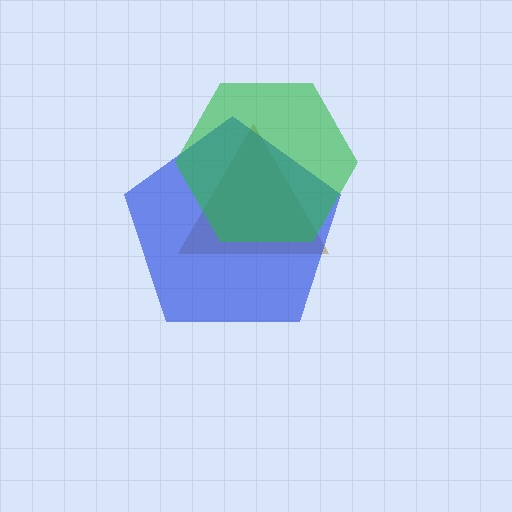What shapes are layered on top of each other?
The layered shapes are: a brown triangle, a blue pentagon, a green hexagon.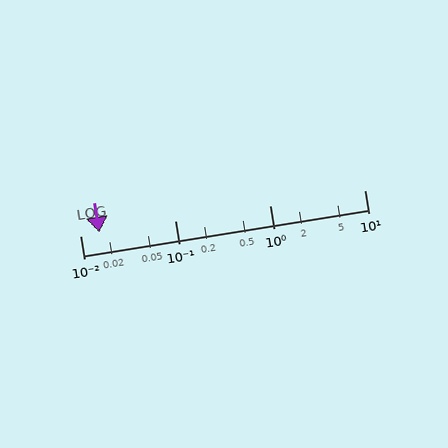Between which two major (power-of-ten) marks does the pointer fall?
The pointer is between 0.01 and 0.1.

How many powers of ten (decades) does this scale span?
The scale spans 3 decades, from 0.01 to 10.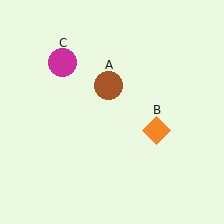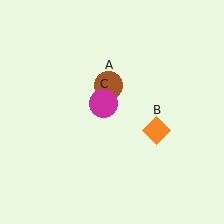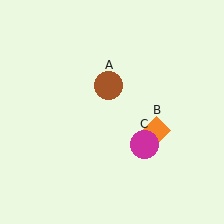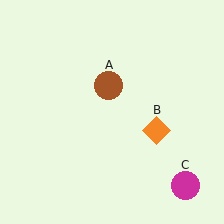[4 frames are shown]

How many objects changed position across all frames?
1 object changed position: magenta circle (object C).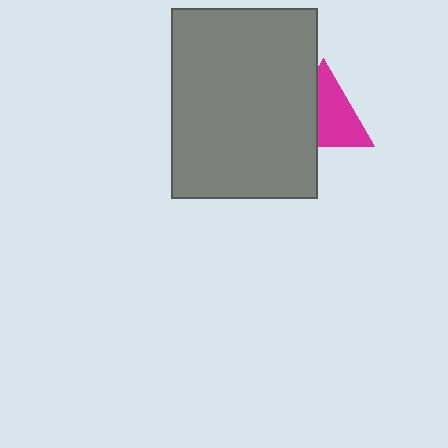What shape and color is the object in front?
The object in front is a gray rectangle.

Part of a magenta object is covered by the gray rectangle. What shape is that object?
It is a triangle.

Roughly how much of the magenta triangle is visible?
About half of it is visible (roughly 61%).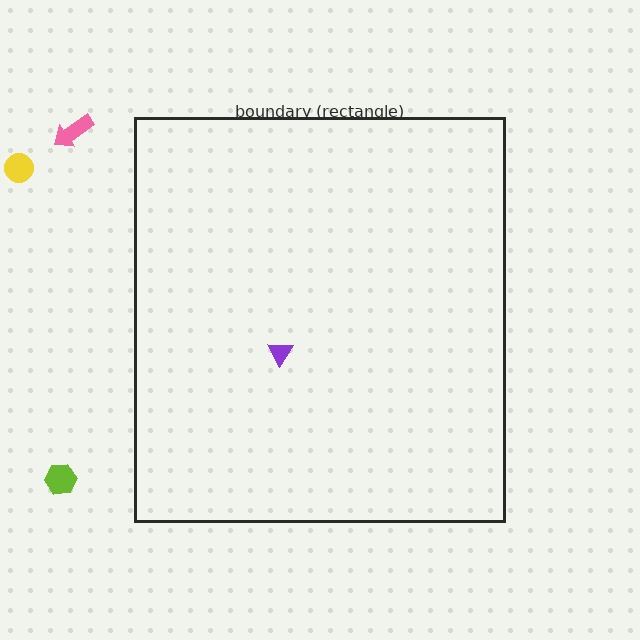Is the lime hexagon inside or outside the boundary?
Outside.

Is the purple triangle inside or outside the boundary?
Inside.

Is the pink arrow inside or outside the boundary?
Outside.